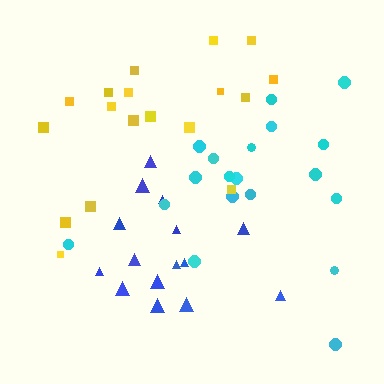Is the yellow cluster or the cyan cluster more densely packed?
Cyan.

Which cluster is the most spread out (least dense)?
Yellow.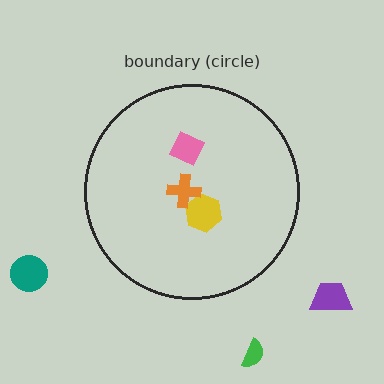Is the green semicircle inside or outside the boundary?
Outside.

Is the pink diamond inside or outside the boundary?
Inside.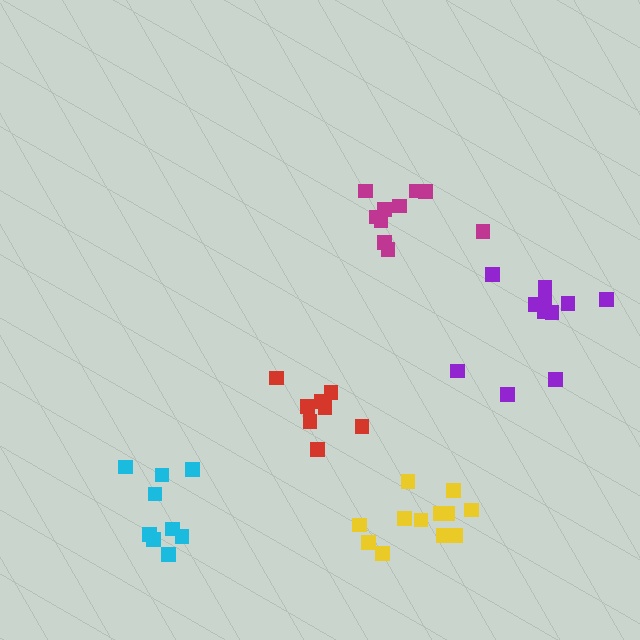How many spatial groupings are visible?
There are 5 spatial groupings.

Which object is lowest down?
The yellow cluster is bottommost.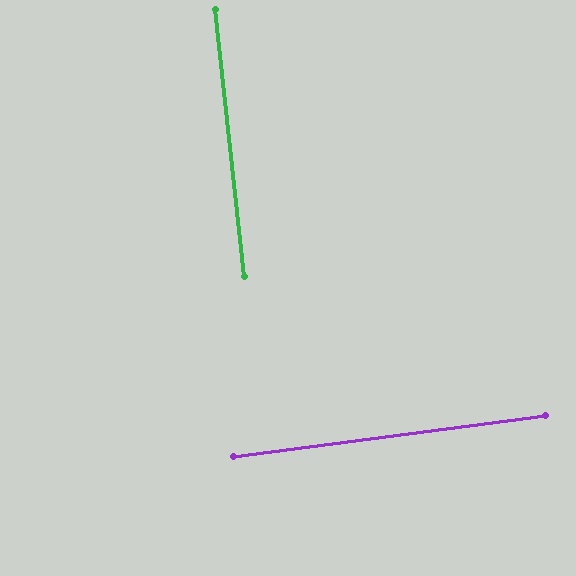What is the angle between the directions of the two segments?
Approximately 89 degrees.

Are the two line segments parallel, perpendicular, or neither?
Perpendicular — they meet at approximately 89°.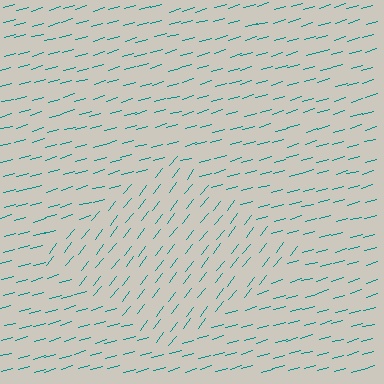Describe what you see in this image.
The image is filled with small teal line segments. A diamond region in the image has lines oriented differently from the surrounding lines, creating a visible texture boundary.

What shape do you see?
I see a diamond.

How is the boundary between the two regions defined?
The boundary is defined purely by a change in line orientation (approximately 36 degrees difference). All lines are the same color and thickness.